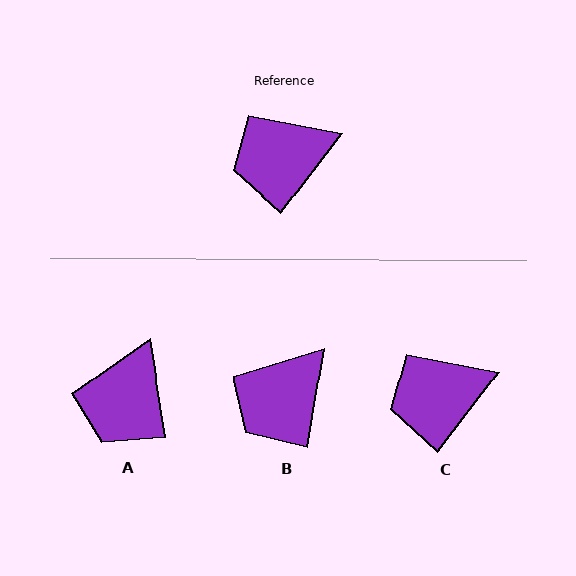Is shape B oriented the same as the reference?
No, it is off by about 28 degrees.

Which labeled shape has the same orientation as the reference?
C.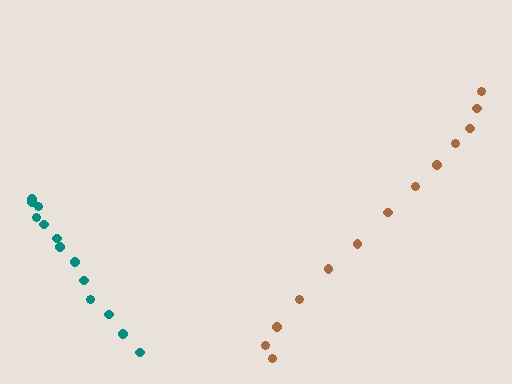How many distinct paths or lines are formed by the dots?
There are 2 distinct paths.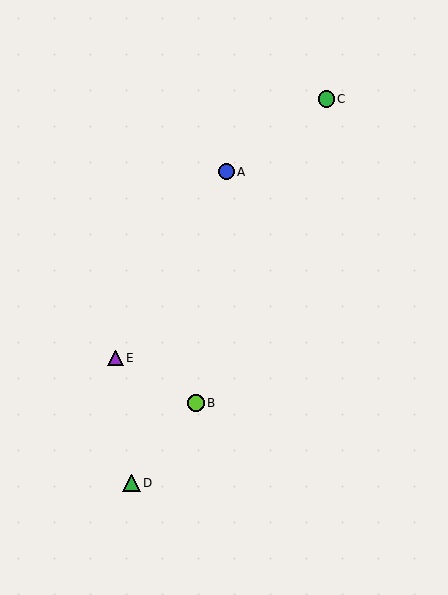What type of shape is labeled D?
Shape D is a green triangle.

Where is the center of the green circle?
The center of the green circle is at (326, 99).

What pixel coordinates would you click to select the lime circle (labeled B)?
Click at (196, 403) to select the lime circle B.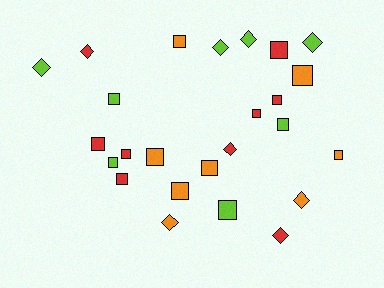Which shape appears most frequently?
Square, with 16 objects.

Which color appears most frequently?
Red, with 9 objects.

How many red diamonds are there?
There are 3 red diamonds.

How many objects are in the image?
There are 25 objects.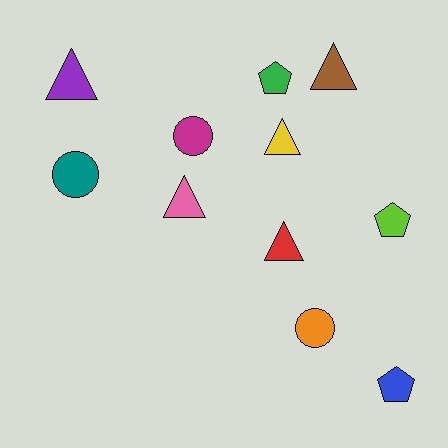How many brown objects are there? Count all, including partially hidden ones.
There is 1 brown object.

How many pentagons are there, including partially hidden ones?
There are 3 pentagons.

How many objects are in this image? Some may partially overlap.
There are 11 objects.